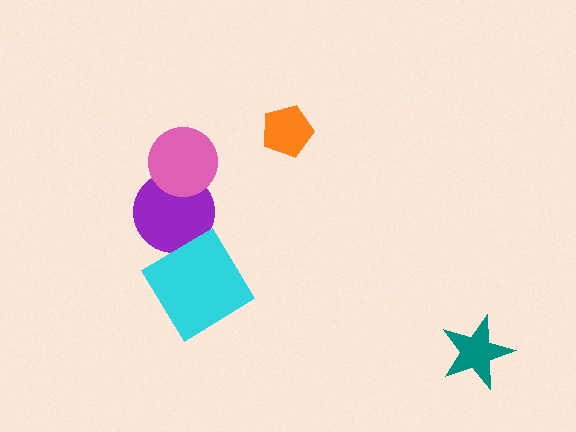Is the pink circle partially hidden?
No, no other shape covers it.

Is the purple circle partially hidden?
Yes, it is partially covered by another shape.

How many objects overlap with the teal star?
0 objects overlap with the teal star.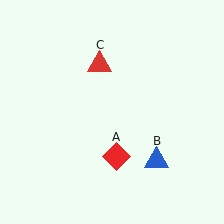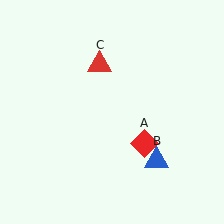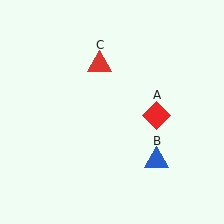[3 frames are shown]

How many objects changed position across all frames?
1 object changed position: red diamond (object A).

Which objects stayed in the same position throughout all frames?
Blue triangle (object B) and red triangle (object C) remained stationary.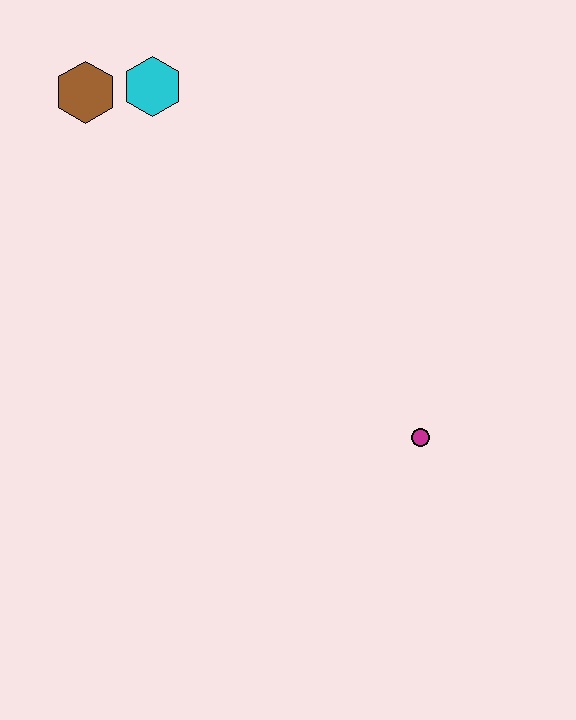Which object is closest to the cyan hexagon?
The brown hexagon is closest to the cyan hexagon.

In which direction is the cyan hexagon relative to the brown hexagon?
The cyan hexagon is to the right of the brown hexagon.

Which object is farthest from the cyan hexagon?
The magenta circle is farthest from the cyan hexagon.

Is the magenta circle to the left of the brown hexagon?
No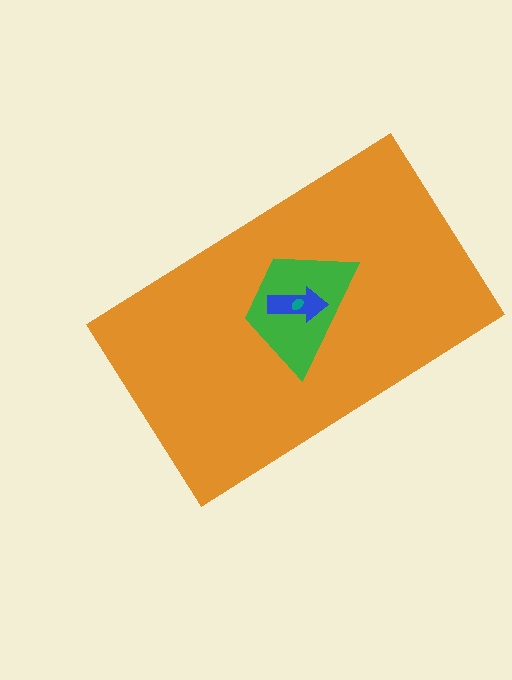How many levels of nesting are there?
4.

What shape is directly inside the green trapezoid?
The blue arrow.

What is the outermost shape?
The orange rectangle.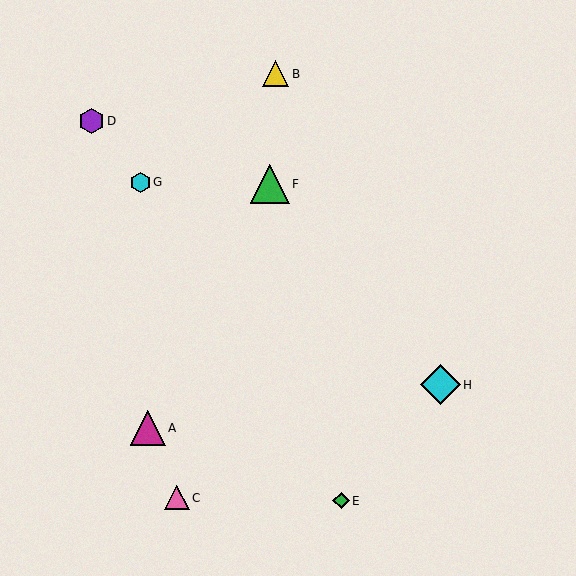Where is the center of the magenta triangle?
The center of the magenta triangle is at (148, 428).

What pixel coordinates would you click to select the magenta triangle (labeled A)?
Click at (148, 428) to select the magenta triangle A.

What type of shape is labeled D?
Shape D is a purple hexagon.